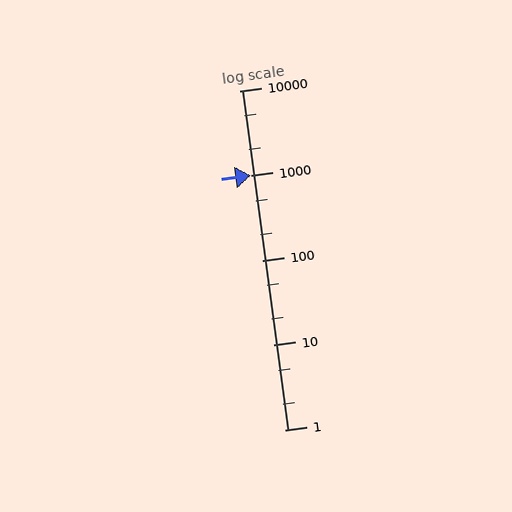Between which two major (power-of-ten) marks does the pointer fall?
The pointer is between 1000 and 10000.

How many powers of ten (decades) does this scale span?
The scale spans 4 decades, from 1 to 10000.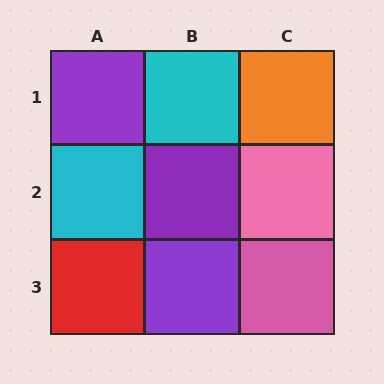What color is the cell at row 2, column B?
Purple.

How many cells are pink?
2 cells are pink.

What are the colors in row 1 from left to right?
Purple, cyan, orange.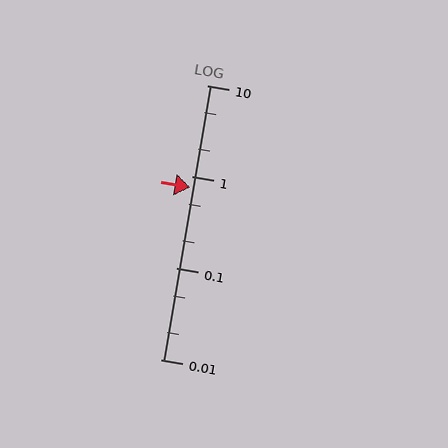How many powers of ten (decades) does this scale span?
The scale spans 3 decades, from 0.01 to 10.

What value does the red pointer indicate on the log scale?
The pointer indicates approximately 0.77.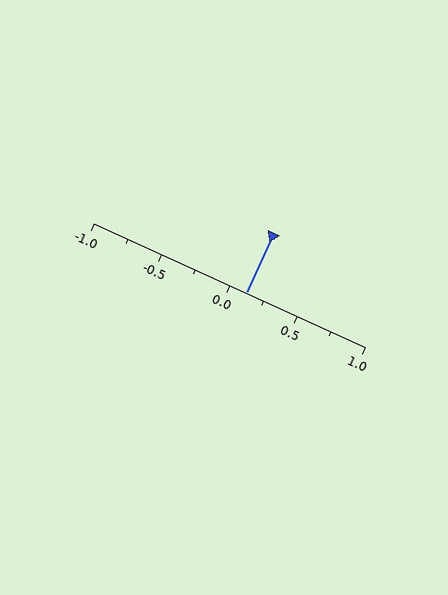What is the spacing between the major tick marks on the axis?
The major ticks are spaced 0.5 apart.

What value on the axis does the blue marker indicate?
The marker indicates approximately 0.12.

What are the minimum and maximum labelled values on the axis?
The axis runs from -1.0 to 1.0.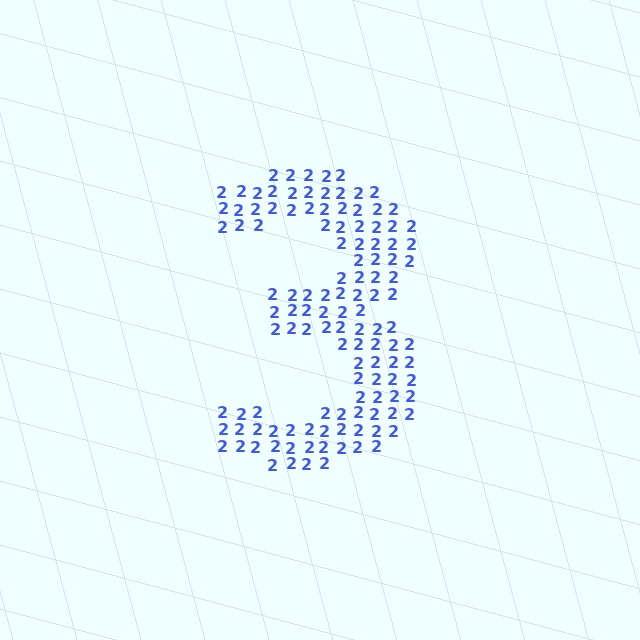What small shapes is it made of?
It is made of small digit 2's.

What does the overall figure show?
The overall figure shows the digit 3.